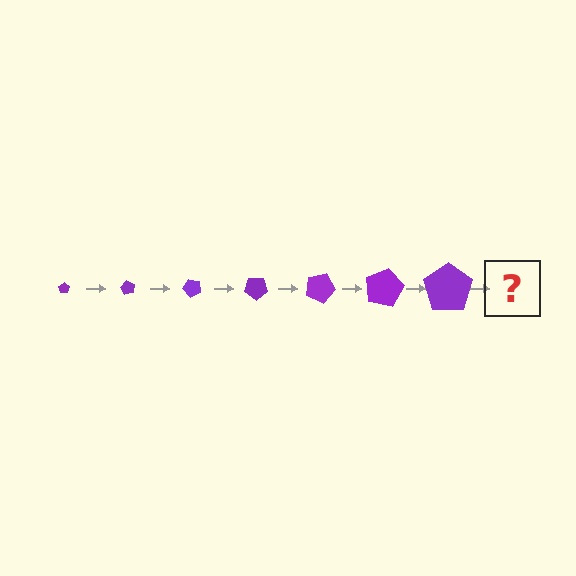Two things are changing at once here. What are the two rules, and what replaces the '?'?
The two rules are that the pentagon grows larger each step and it rotates 60 degrees each step. The '?' should be a pentagon, larger than the previous one and rotated 420 degrees from the start.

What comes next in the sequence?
The next element should be a pentagon, larger than the previous one and rotated 420 degrees from the start.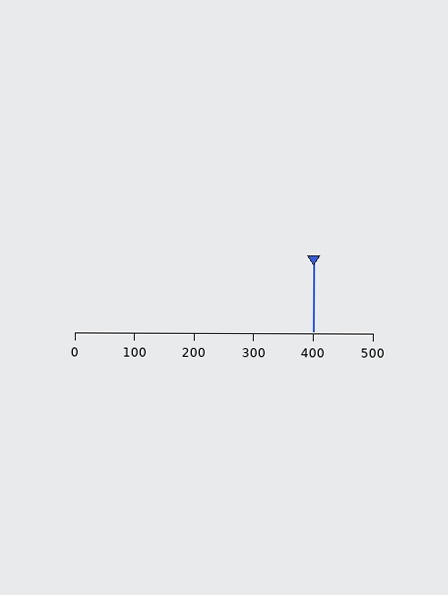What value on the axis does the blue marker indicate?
The marker indicates approximately 400.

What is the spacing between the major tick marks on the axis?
The major ticks are spaced 100 apart.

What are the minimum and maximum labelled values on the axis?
The axis runs from 0 to 500.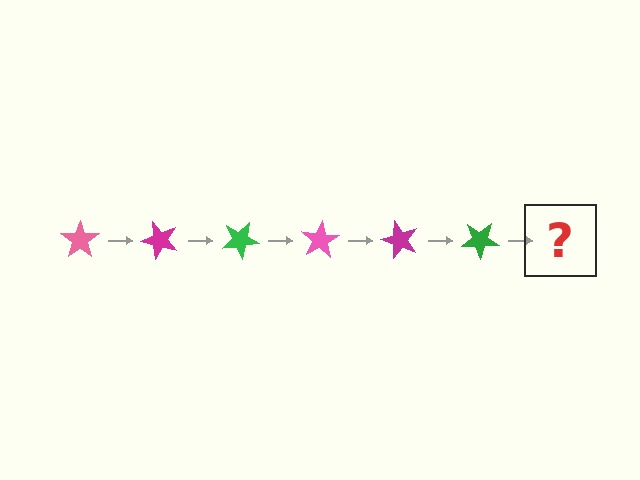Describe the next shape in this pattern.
It should be a pink star, rotated 300 degrees from the start.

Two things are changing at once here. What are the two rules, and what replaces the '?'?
The two rules are that it rotates 50 degrees each step and the color cycles through pink, magenta, and green. The '?' should be a pink star, rotated 300 degrees from the start.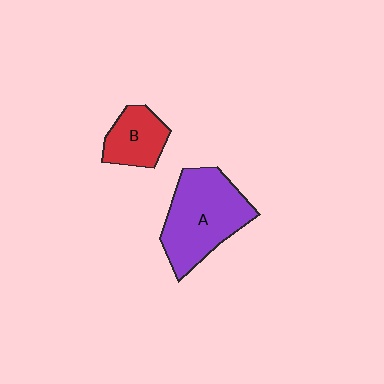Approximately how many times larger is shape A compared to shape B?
Approximately 2.0 times.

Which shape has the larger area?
Shape A (purple).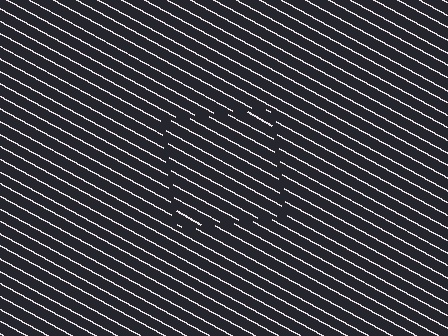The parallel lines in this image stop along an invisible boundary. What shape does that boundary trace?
An illusory square. The interior of the shape contains the same grating, shifted by half a period — the contour is defined by the phase discontinuity where line-ends from the inner and outer gratings abut.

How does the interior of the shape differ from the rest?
The interior of the shape contains the same grating, shifted by half a period — the contour is defined by the phase discontinuity where line-ends from the inner and outer gratings abut.